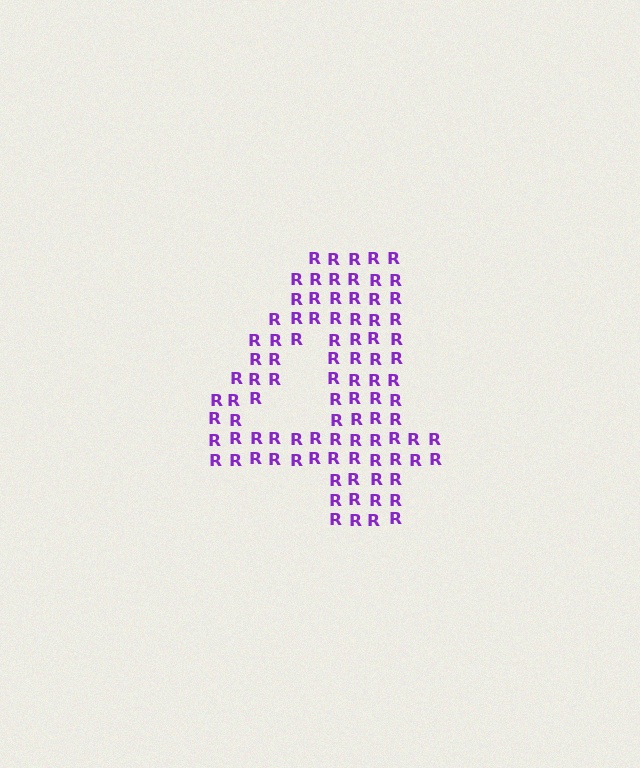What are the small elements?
The small elements are letter R's.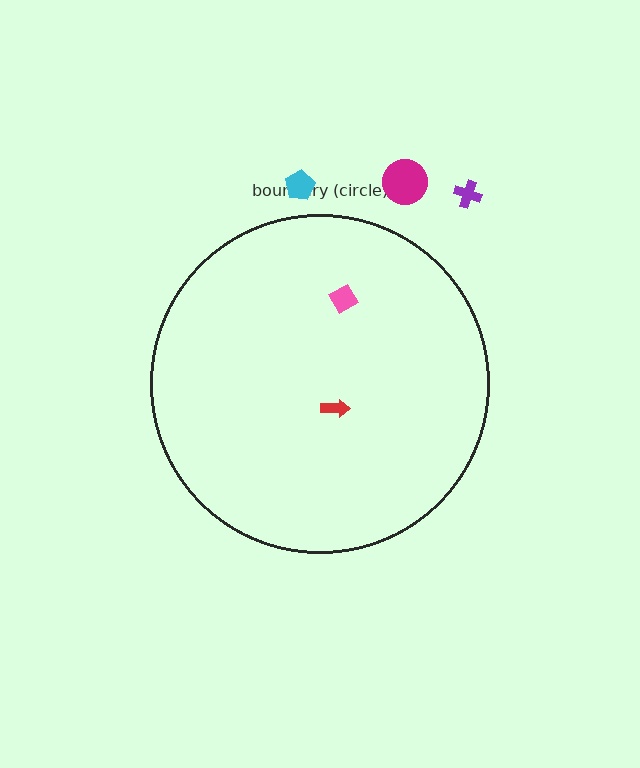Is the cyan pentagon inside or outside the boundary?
Outside.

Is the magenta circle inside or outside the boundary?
Outside.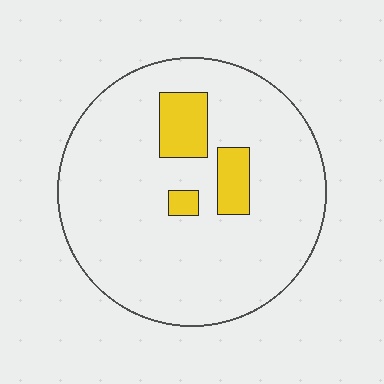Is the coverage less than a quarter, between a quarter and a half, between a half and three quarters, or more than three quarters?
Less than a quarter.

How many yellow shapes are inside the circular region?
3.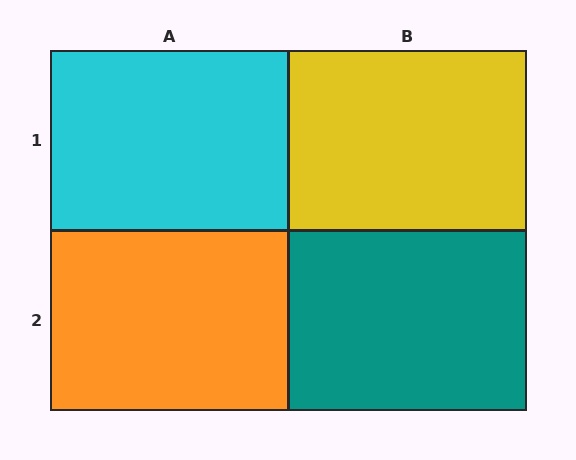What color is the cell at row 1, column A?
Cyan.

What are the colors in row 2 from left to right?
Orange, teal.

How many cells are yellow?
1 cell is yellow.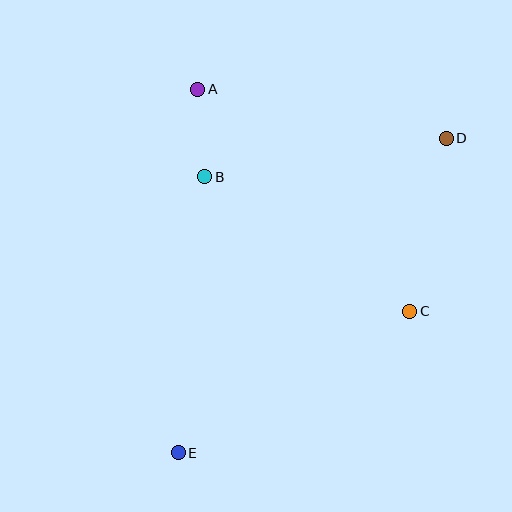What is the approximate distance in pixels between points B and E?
The distance between B and E is approximately 277 pixels.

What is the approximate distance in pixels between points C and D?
The distance between C and D is approximately 176 pixels.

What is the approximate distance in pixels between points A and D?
The distance between A and D is approximately 253 pixels.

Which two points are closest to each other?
Points A and B are closest to each other.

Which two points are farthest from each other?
Points D and E are farthest from each other.